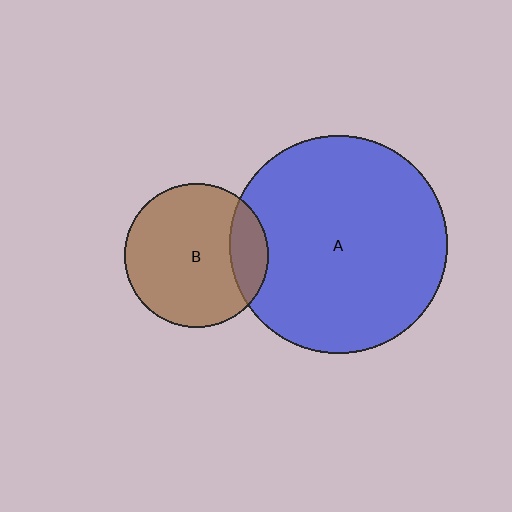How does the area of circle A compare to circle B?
Approximately 2.3 times.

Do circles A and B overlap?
Yes.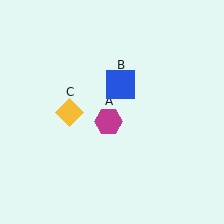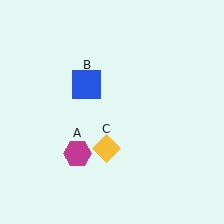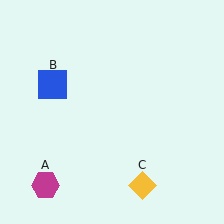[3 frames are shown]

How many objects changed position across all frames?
3 objects changed position: magenta hexagon (object A), blue square (object B), yellow diamond (object C).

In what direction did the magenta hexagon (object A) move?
The magenta hexagon (object A) moved down and to the left.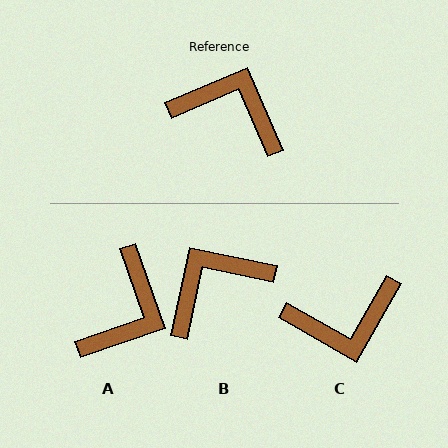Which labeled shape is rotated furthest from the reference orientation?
C, about 143 degrees away.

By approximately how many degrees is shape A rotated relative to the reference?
Approximately 94 degrees clockwise.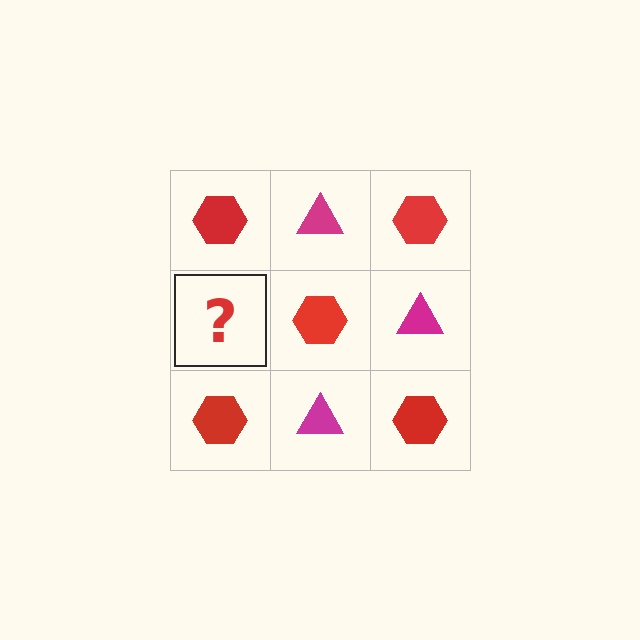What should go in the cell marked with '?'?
The missing cell should contain a magenta triangle.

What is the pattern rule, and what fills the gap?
The rule is that it alternates red hexagon and magenta triangle in a checkerboard pattern. The gap should be filled with a magenta triangle.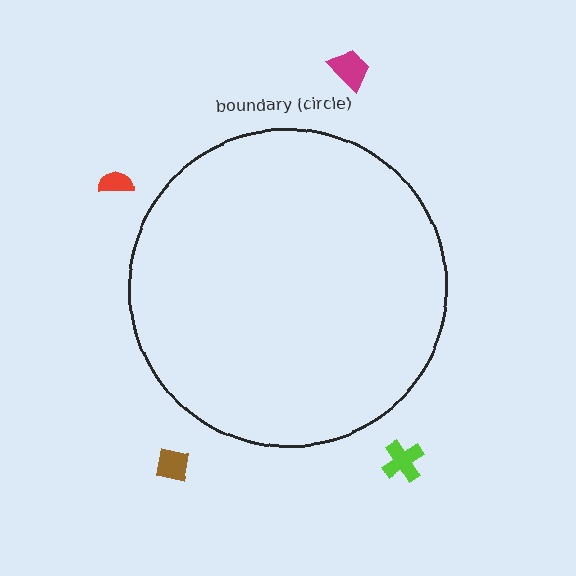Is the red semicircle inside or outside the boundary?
Outside.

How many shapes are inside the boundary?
0 inside, 4 outside.